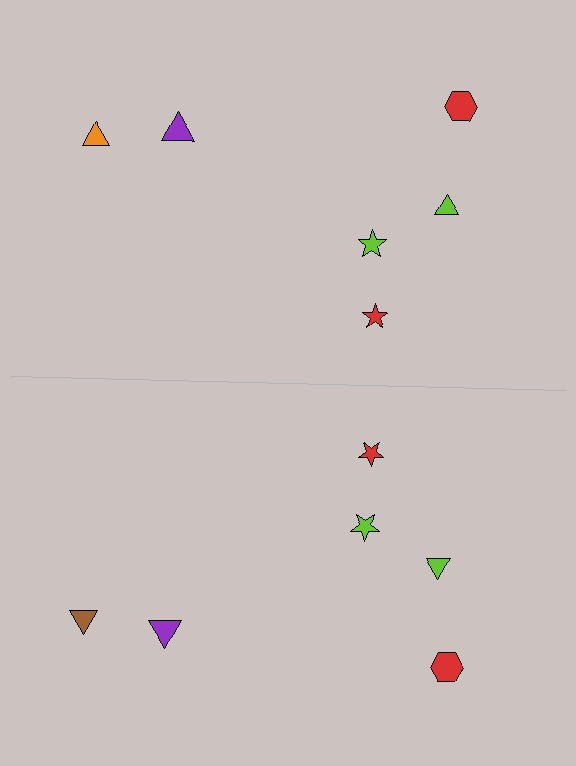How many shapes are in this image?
There are 12 shapes in this image.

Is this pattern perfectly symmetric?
No, the pattern is not perfectly symmetric. The brown triangle on the bottom side breaks the symmetry — its mirror counterpart is orange.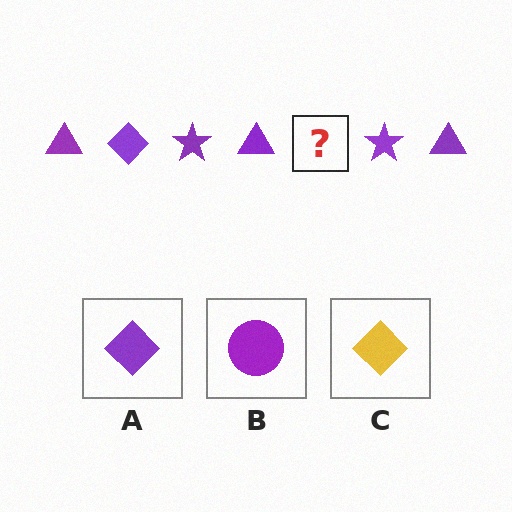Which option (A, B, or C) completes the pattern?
A.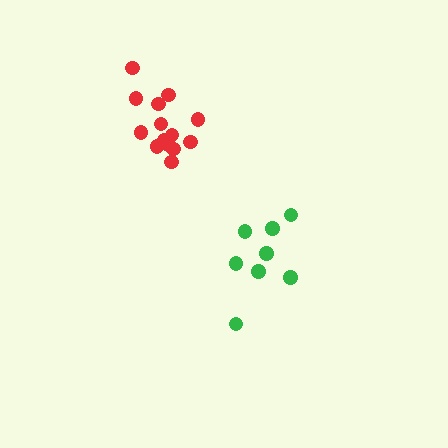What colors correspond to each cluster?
The clusters are colored: green, red.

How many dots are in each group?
Group 1: 8 dots, Group 2: 14 dots (22 total).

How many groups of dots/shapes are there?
There are 2 groups.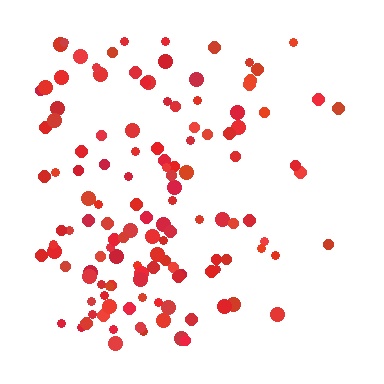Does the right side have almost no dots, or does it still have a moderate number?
Still a moderate number, just noticeably fewer than the left.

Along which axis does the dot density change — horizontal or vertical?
Horizontal.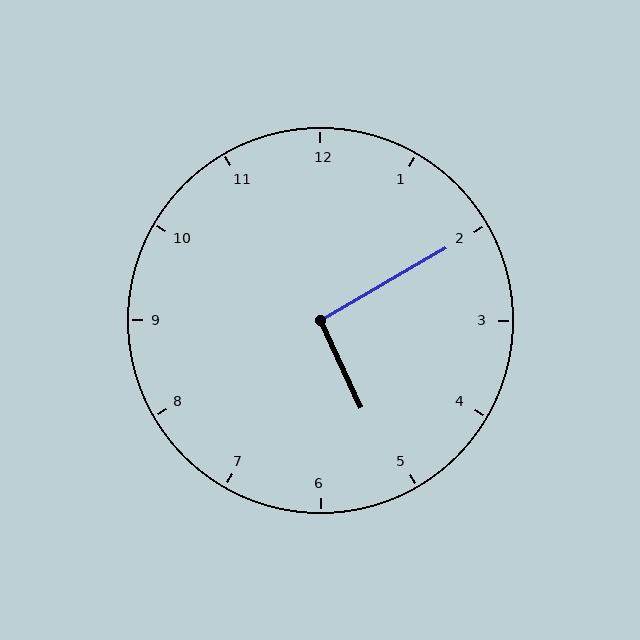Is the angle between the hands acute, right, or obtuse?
It is right.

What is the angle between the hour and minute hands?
Approximately 95 degrees.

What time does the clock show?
5:10.